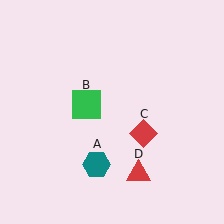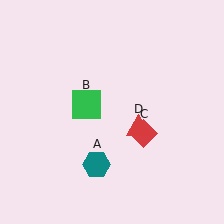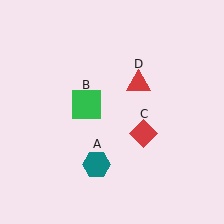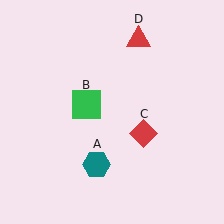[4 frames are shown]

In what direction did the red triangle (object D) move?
The red triangle (object D) moved up.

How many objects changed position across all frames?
1 object changed position: red triangle (object D).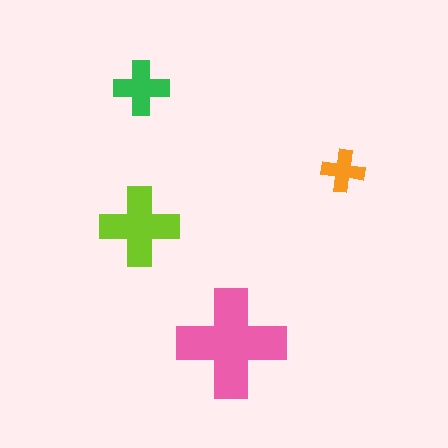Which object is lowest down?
The pink cross is bottommost.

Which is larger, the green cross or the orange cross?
The green one.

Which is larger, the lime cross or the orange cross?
The lime one.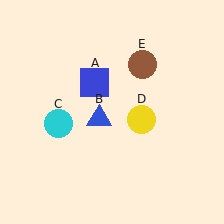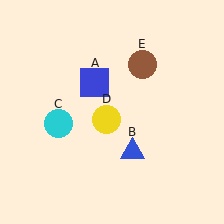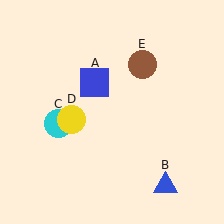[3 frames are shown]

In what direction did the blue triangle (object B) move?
The blue triangle (object B) moved down and to the right.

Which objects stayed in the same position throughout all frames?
Blue square (object A) and cyan circle (object C) and brown circle (object E) remained stationary.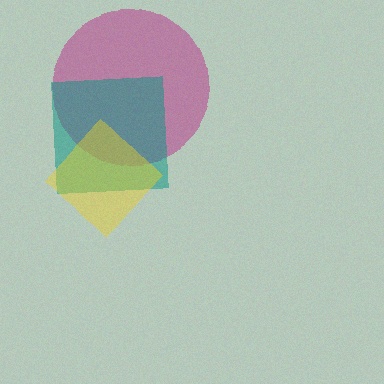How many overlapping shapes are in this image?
There are 3 overlapping shapes in the image.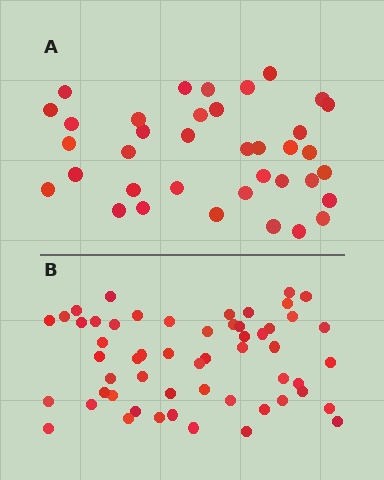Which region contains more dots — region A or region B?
Region B (the bottom region) has more dots.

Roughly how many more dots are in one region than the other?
Region B has approximately 20 more dots than region A.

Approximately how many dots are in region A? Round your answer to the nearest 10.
About 40 dots. (The exact count is 37, which rounds to 40.)